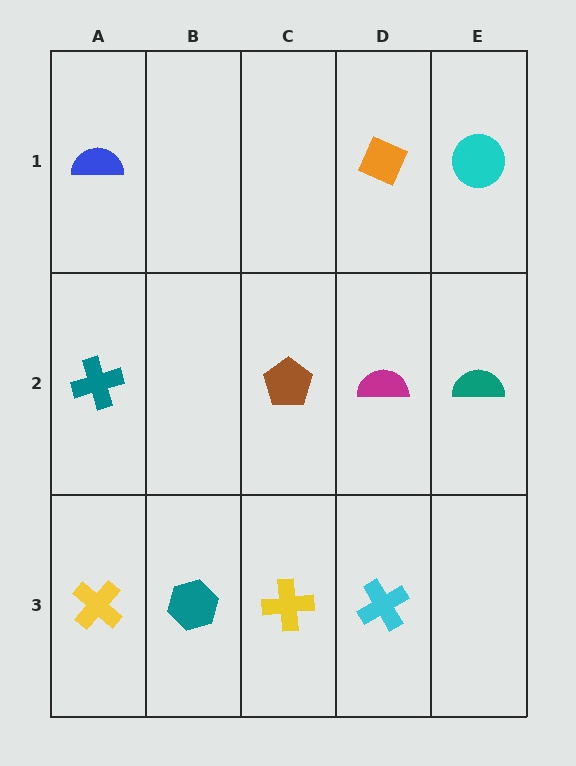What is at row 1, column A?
A blue semicircle.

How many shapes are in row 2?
4 shapes.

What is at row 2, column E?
A teal semicircle.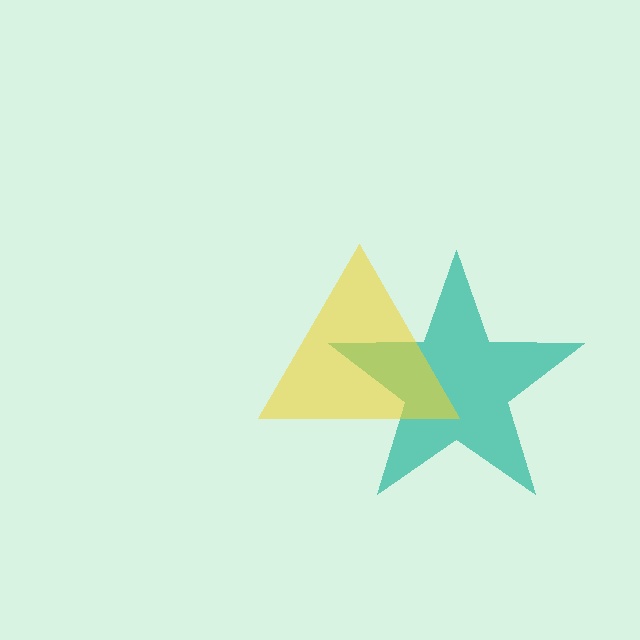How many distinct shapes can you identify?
There are 2 distinct shapes: a teal star, a yellow triangle.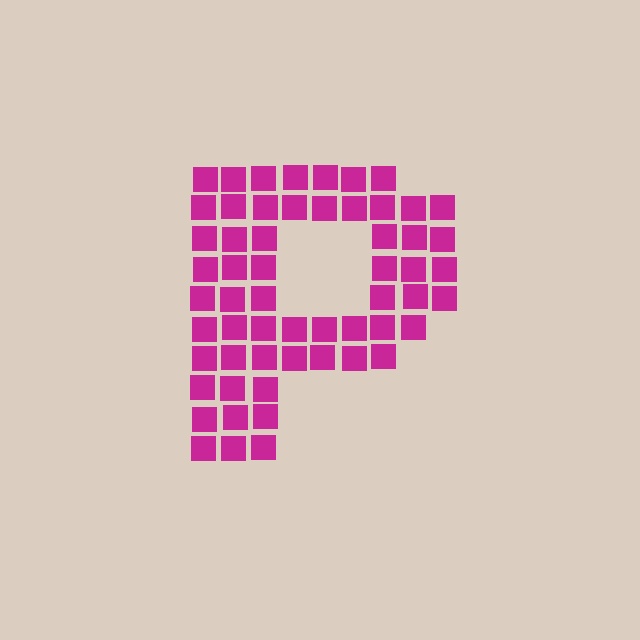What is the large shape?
The large shape is the letter P.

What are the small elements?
The small elements are squares.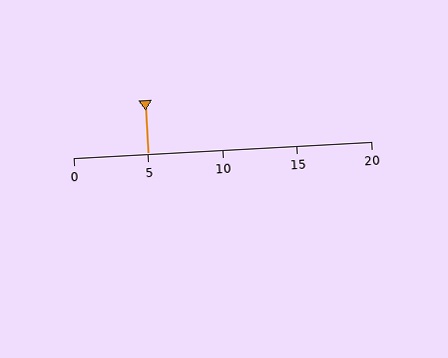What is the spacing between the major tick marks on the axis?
The major ticks are spaced 5 apart.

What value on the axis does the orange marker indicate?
The marker indicates approximately 5.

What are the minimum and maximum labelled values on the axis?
The axis runs from 0 to 20.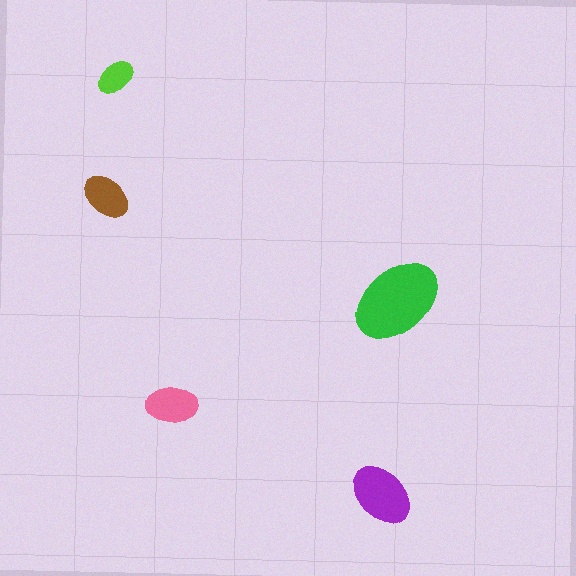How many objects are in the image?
There are 5 objects in the image.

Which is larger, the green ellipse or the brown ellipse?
The green one.